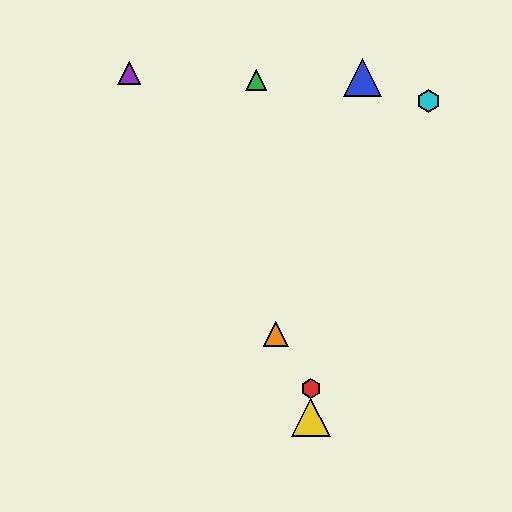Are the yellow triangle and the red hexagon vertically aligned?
Yes, both are at x≈311.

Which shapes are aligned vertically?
The red hexagon, the yellow triangle are aligned vertically.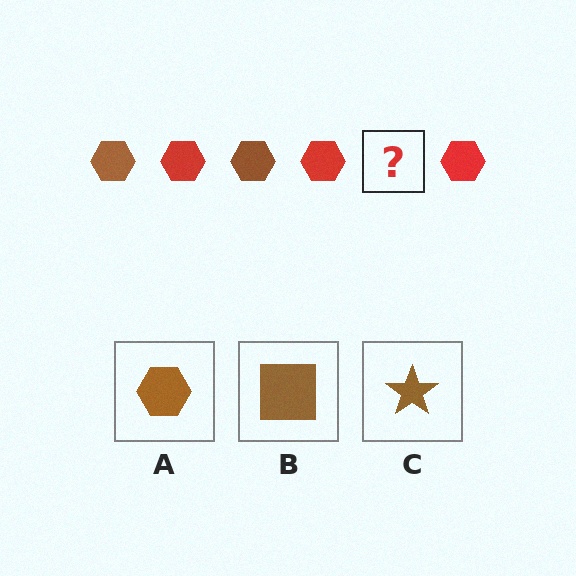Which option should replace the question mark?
Option A.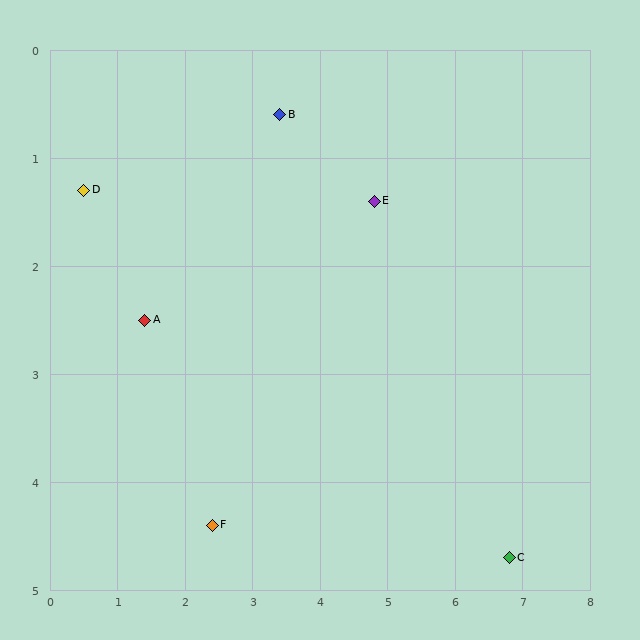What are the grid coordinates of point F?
Point F is at approximately (2.4, 4.4).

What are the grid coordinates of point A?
Point A is at approximately (1.4, 2.5).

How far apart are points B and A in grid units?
Points B and A are about 2.8 grid units apart.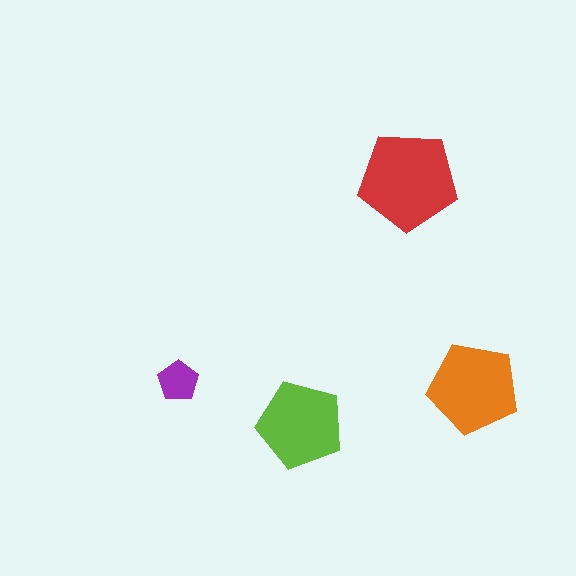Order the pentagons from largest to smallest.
the red one, the orange one, the lime one, the purple one.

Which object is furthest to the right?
The orange pentagon is rightmost.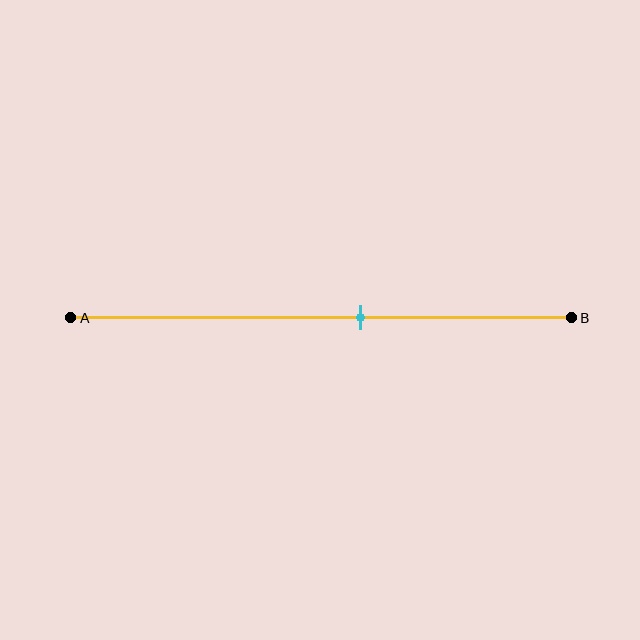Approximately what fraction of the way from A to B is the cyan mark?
The cyan mark is approximately 60% of the way from A to B.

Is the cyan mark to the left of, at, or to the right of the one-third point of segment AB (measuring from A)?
The cyan mark is to the right of the one-third point of segment AB.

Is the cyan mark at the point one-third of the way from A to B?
No, the mark is at about 60% from A, not at the 33% one-third point.